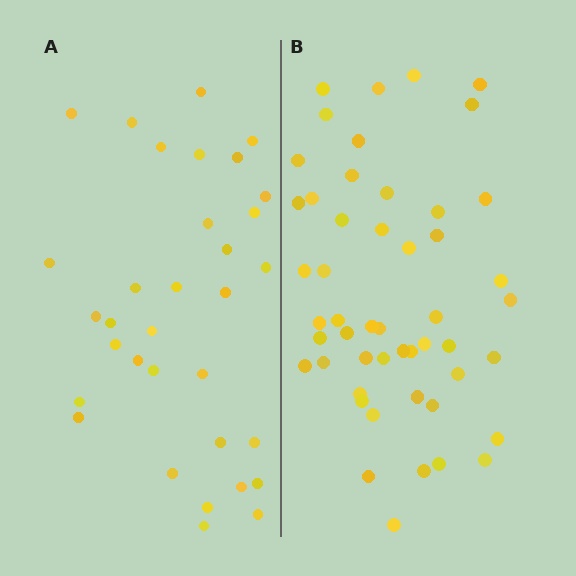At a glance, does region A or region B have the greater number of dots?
Region B (the right region) has more dots.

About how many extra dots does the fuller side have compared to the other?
Region B has approximately 15 more dots than region A.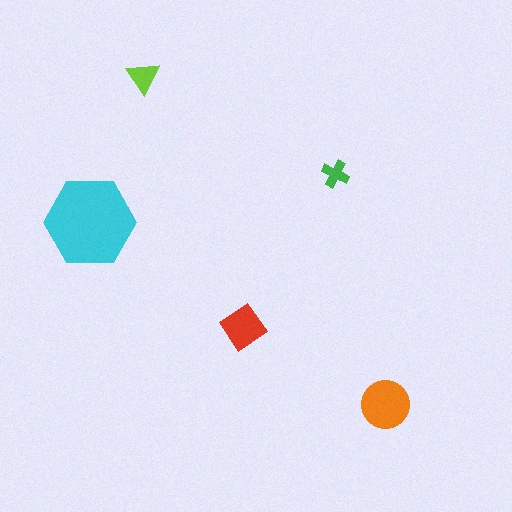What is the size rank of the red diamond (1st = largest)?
3rd.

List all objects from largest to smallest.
The cyan hexagon, the orange circle, the red diamond, the lime triangle, the green cross.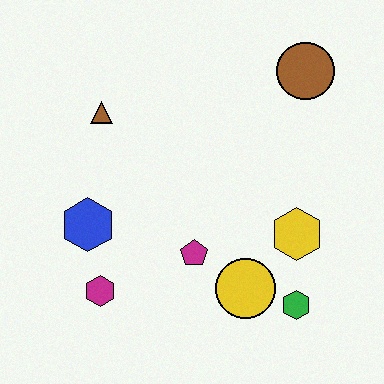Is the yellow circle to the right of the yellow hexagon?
No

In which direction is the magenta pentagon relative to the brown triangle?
The magenta pentagon is below the brown triangle.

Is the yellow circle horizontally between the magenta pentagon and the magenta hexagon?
No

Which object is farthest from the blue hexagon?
The brown circle is farthest from the blue hexagon.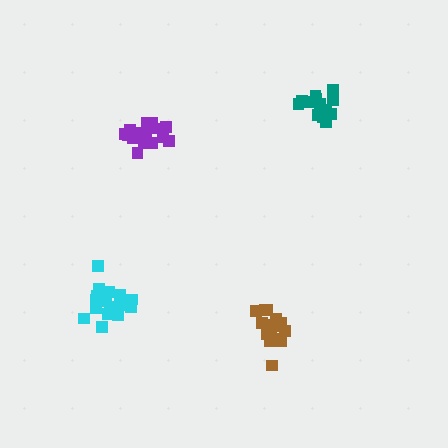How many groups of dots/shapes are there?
There are 4 groups.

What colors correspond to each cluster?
The clusters are colored: purple, teal, cyan, brown.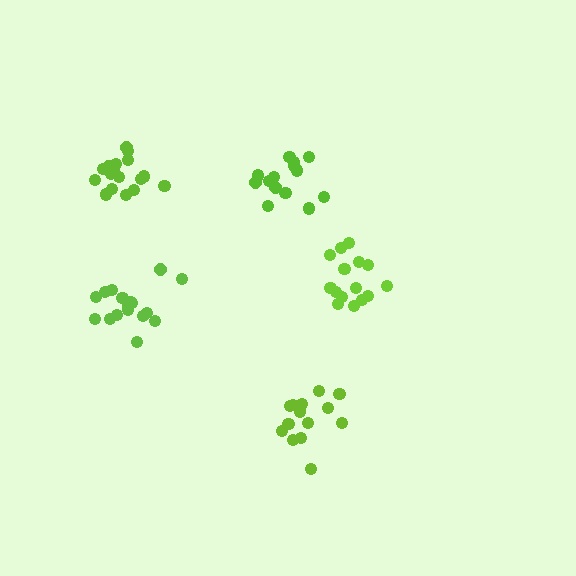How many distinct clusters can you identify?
There are 5 distinct clusters.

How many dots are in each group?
Group 1: 14 dots, Group 2: 17 dots, Group 3: 14 dots, Group 4: 15 dots, Group 5: 17 dots (77 total).